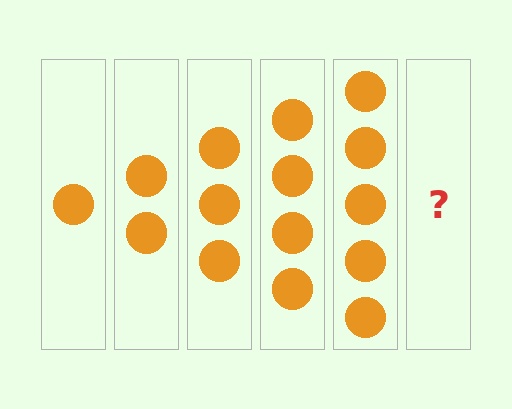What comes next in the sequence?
The next element should be 6 circles.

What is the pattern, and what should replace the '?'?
The pattern is that each step adds one more circle. The '?' should be 6 circles.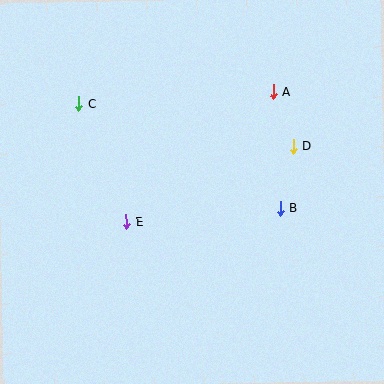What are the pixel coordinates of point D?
Point D is at (293, 146).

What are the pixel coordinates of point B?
Point B is at (281, 208).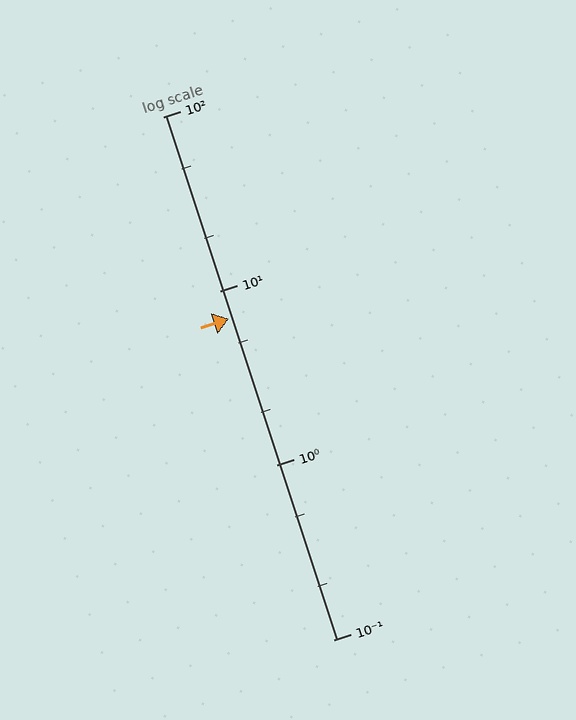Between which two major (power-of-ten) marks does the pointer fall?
The pointer is between 1 and 10.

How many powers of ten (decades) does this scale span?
The scale spans 3 decades, from 0.1 to 100.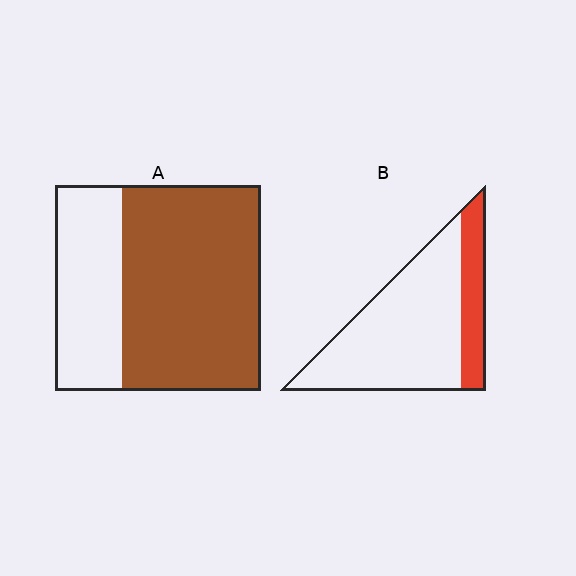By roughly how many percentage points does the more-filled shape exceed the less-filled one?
By roughly 45 percentage points (A over B).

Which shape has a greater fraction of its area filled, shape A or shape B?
Shape A.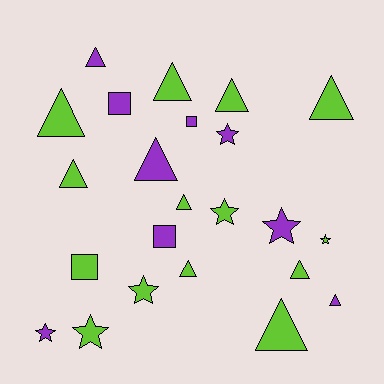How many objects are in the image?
There are 23 objects.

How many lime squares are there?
There is 1 lime square.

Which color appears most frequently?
Lime, with 14 objects.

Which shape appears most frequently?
Triangle, with 12 objects.